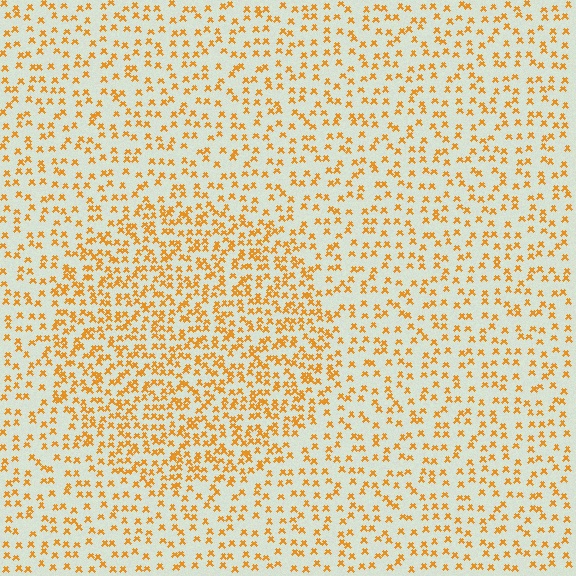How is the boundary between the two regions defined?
The boundary is defined by a change in element density (approximately 1.8x ratio). All elements are the same color, size, and shape.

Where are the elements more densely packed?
The elements are more densely packed inside the circle boundary.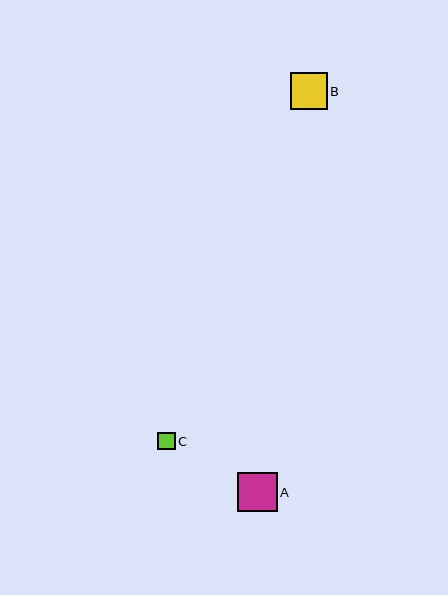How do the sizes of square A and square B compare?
Square A and square B are approximately the same size.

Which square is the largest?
Square A is the largest with a size of approximately 39 pixels.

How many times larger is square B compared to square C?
Square B is approximately 2.1 times the size of square C.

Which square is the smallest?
Square C is the smallest with a size of approximately 17 pixels.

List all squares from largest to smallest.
From largest to smallest: A, B, C.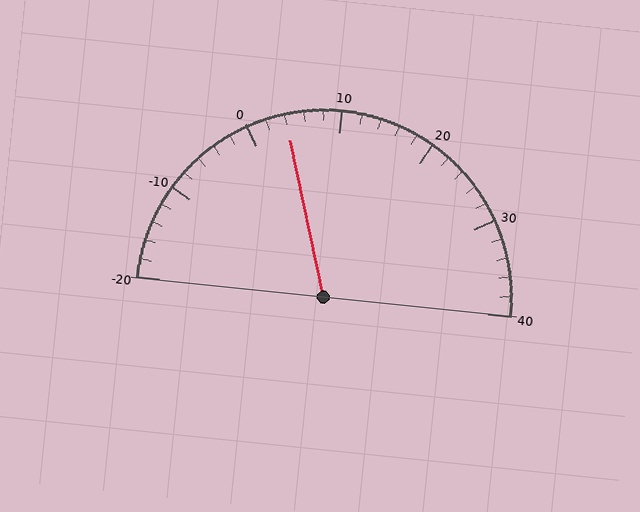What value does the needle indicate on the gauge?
The needle indicates approximately 4.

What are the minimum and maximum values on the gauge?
The gauge ranges from -20 to 40.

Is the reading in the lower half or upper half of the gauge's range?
The reading is in the lower half of the range (-20 to 40).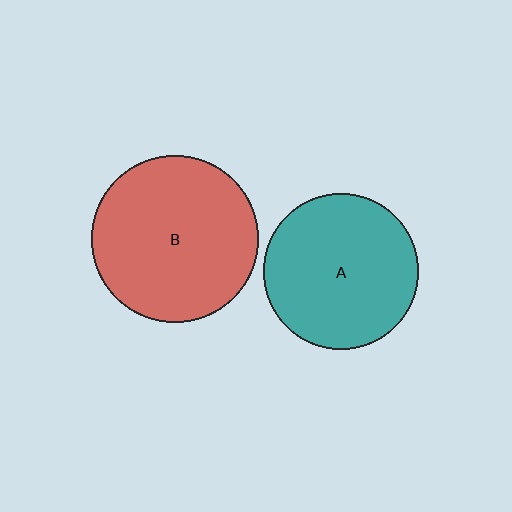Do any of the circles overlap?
No, none of the circles overlap.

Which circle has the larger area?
Circle B (red).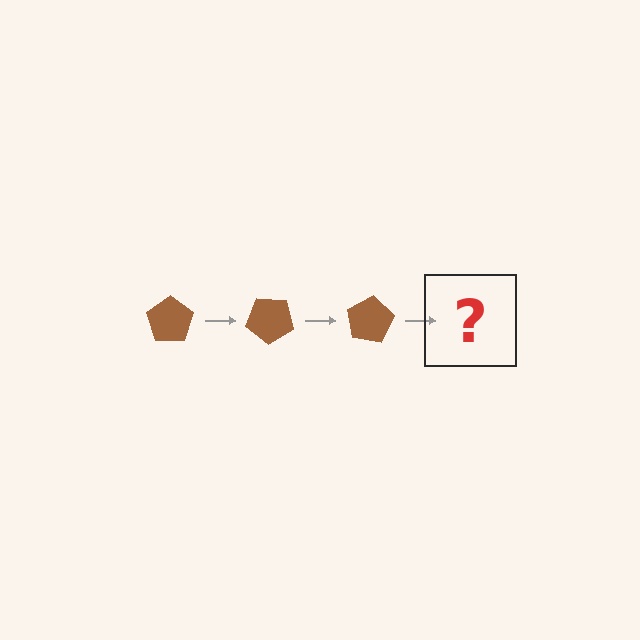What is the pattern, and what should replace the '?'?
The pattern is that the pentagon rotates 40 degrees each step. The '?' should be a brown pentagon rotated 120 degrees.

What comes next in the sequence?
The next element should be a brown pentagon rotated 120 degrees.